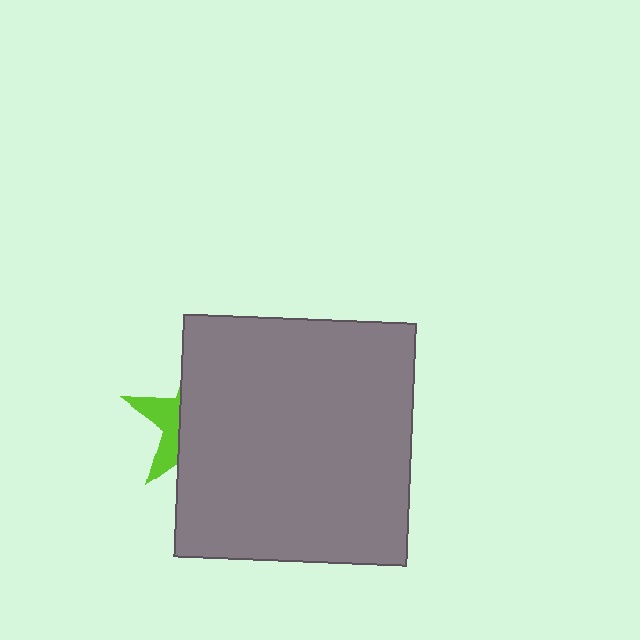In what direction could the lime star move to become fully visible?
The lime star could move left. That would shift it out from behind the gray rectangle entirely.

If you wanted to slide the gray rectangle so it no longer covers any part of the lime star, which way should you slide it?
Slide it right — that is the most direct way to separate the two shapes.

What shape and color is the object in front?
The object in front is a gray rectangle.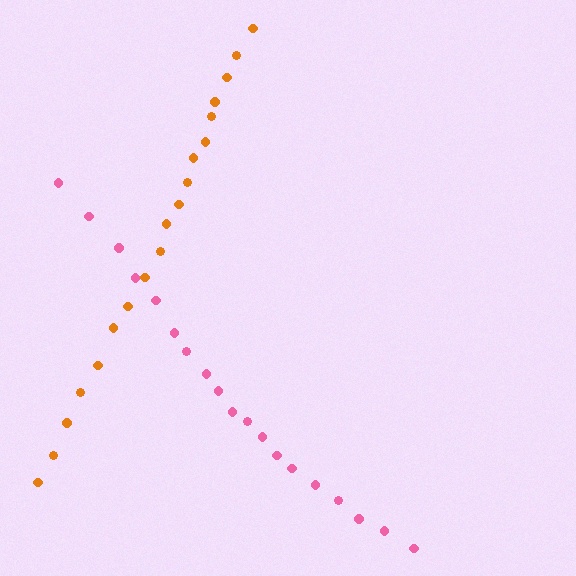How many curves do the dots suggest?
There are 2 distinct paths.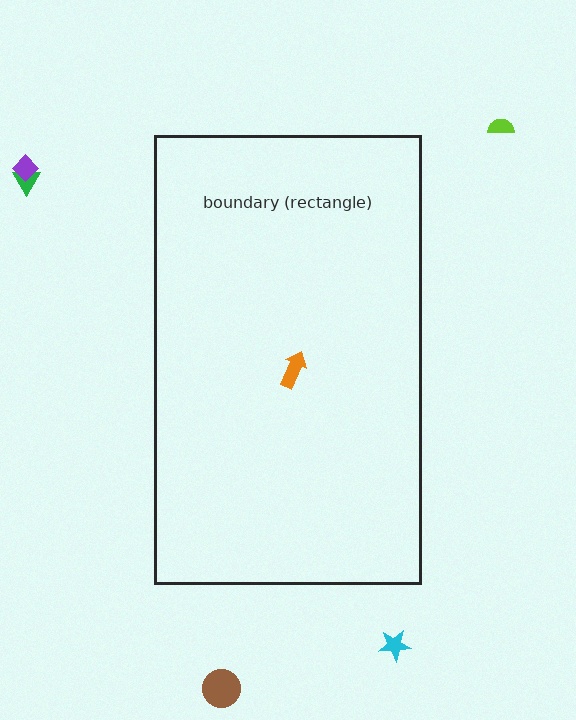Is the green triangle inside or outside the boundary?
Outside.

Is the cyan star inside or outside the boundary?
Outside.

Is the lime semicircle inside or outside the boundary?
Outside.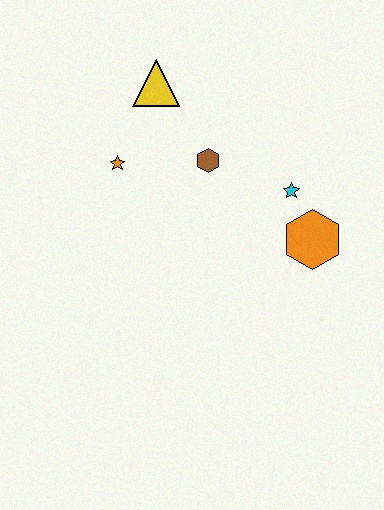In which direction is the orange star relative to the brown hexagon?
The orange star is to the left of the brown hexagon.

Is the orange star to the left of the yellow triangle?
Yes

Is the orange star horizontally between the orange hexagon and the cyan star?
No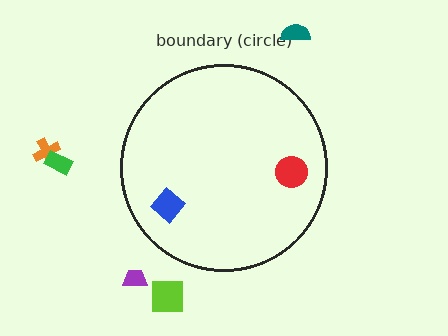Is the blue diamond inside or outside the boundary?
Inside.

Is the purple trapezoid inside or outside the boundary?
Outside.